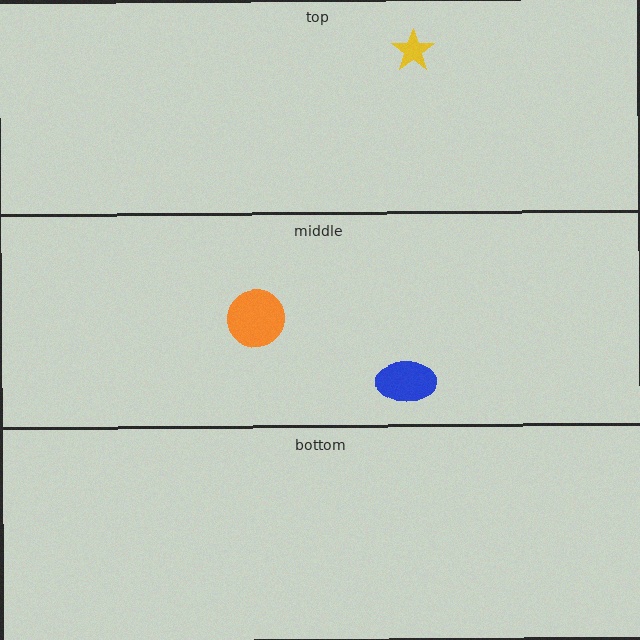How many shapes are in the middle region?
2.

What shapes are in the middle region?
The orange circle, the blue ellipse.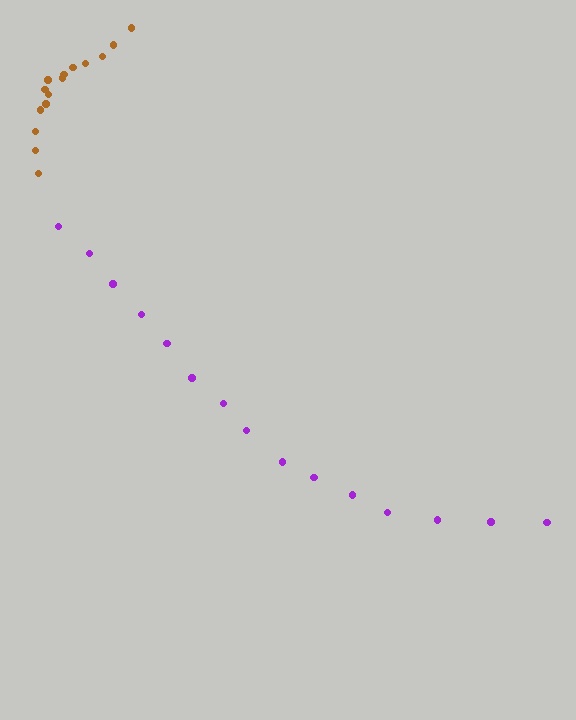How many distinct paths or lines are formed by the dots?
There are 2 distinct paths.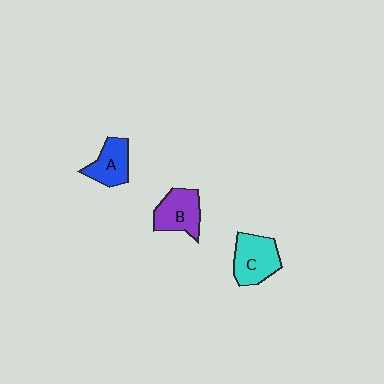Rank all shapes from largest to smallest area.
From largest to smallest: C (cyan), B (purple), A (blue).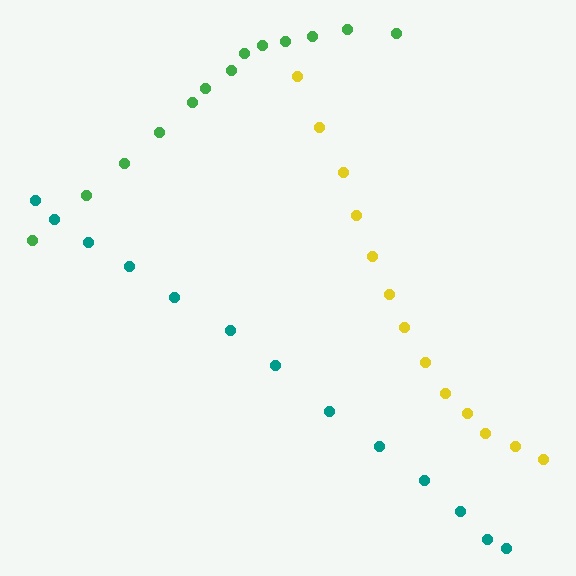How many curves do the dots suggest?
There are 3 distinct paths.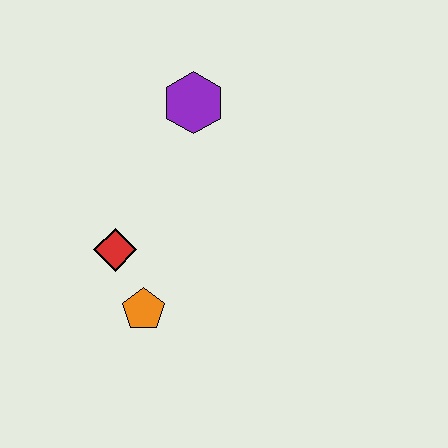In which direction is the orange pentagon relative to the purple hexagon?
The orange pentagon is below the purple hexagon.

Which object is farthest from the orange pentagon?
The purple hexagon is farthest from the orange pentagon.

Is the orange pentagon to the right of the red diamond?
Yes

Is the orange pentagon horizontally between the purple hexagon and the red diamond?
Yes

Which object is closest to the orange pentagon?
The red diamond is closest to the orange pentagon.